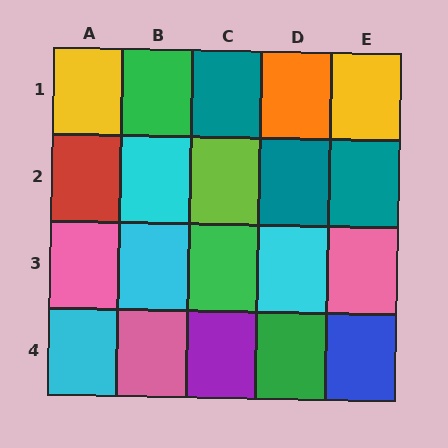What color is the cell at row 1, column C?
Teal.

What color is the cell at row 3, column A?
Pink.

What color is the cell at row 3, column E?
Pink.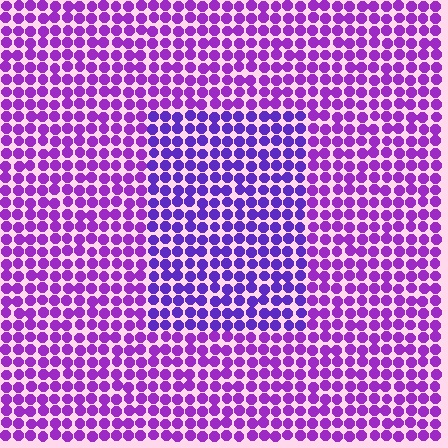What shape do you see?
I see a rectangle.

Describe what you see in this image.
The image is filled with small purple elements in a uniform arrangement. A rectangle-shaped region is visible where the elements are tinted to a slightly different hue, forming a subtle color boundary.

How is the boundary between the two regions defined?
The boundary is defined purely by a slight shift in hue (about 24 degrees). Spacing, size, and orientation are identical on both sides.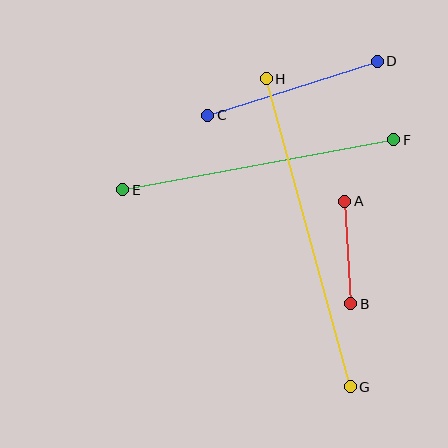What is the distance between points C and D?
The distance is approximately 178 pixels.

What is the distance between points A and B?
The distance is approximately 103 pixels.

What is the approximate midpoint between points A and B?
The midpoint is at approximately (348, 253) pixels.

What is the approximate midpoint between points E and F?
The midpoint is at approximately (258, 165) pixels.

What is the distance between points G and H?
The distance is approximately 319 pixels.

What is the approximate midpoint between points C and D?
The midpoint is at approximately (292, 88) pixels.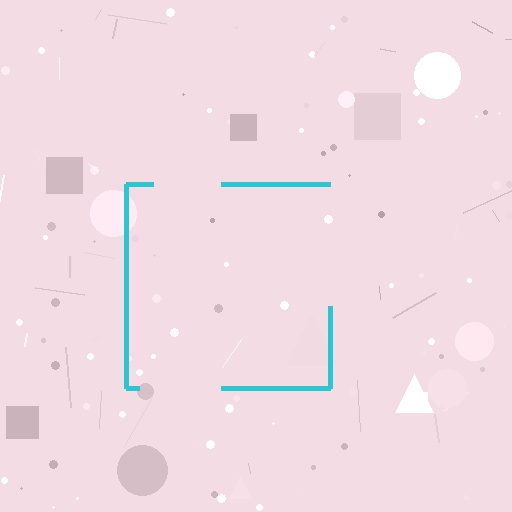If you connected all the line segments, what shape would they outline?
They would outline a square.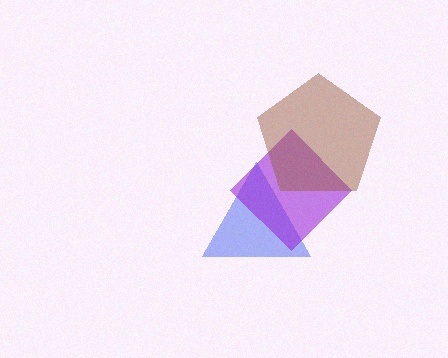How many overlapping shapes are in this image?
There are 3 overlapping shapes in the image.